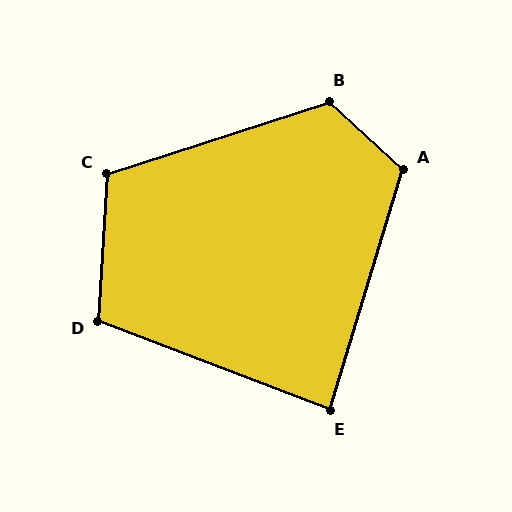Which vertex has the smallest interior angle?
E, at approximately 86 degrees.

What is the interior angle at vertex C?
Approximately 111 degrees (obtuse).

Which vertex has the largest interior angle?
B, at approximately 120 degrees.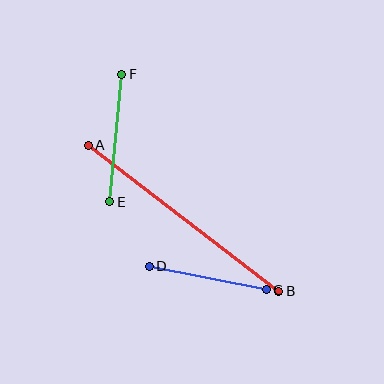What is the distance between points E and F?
The distance is approximately 128 pixels.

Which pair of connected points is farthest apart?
Points A and B are farthest apart.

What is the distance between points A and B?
The distance is approximately 240 pixels.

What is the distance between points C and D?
The distance is approximately 120 pixels.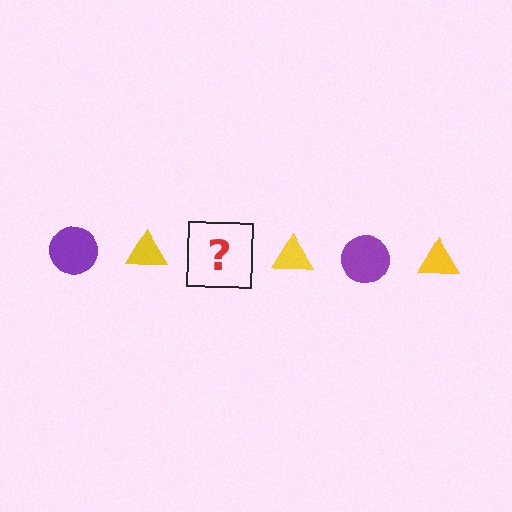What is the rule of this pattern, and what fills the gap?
The rule is that the pattern alternates between purple circle and yellow triangle. The gap should be filled with a purple circle.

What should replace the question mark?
The question mark should be replaced with a purple circle.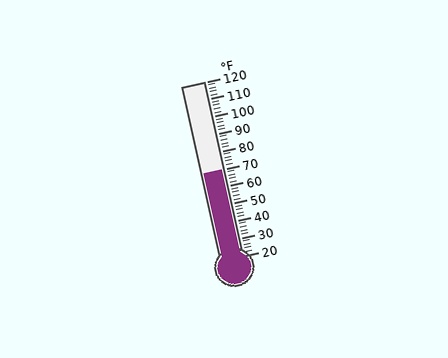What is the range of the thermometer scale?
The thermometer scale ranges from 20°F to 120°F.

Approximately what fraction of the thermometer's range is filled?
The thermometer is filled to approximately 50% of its range.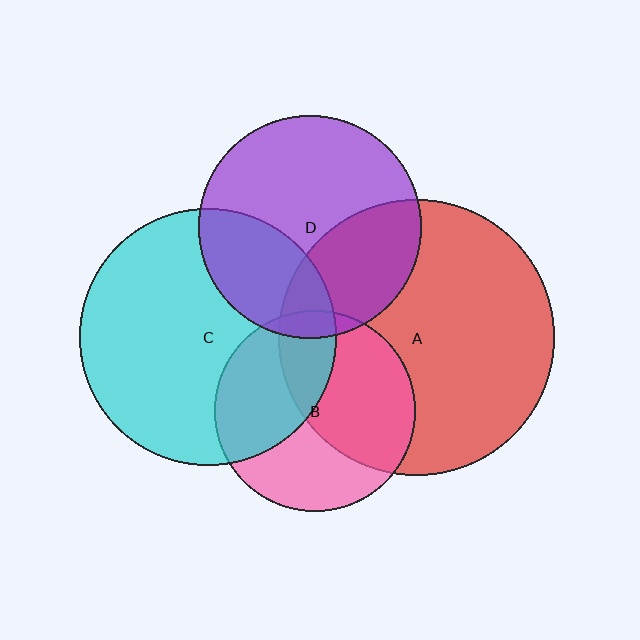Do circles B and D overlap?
Yes.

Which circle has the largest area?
Circle A (red).